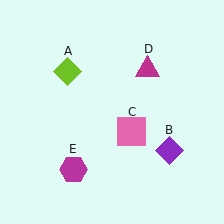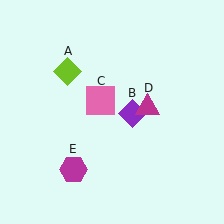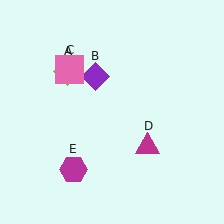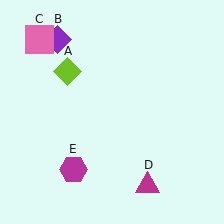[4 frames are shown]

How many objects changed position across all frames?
3 objects changed position: purple diamond (object B), pink square (object C), magenta triangle (object D).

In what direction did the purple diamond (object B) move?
The purple diamond (object B) moved up and to the left.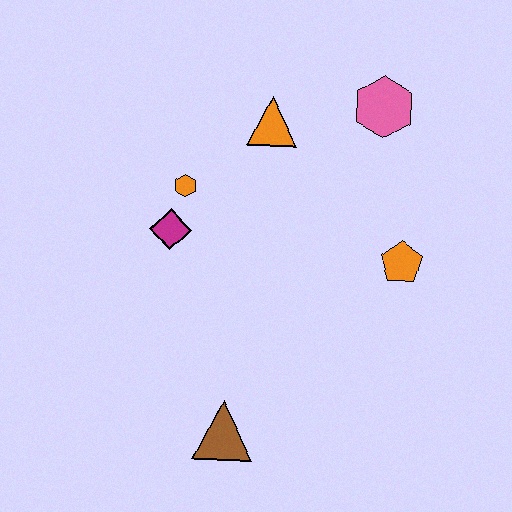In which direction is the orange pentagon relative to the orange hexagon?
The orange pentagon is to the right of the orange hexagon.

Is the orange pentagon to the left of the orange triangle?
No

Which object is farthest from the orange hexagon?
The brown triangle is farthest from the orange hexagon.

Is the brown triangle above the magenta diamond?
No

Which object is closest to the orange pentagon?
The pink hexagon is closest to the orange pentagon.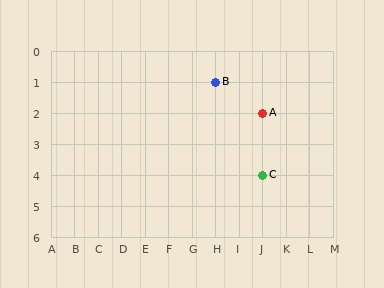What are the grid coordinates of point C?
Point C is at grid coordinates (J, 4).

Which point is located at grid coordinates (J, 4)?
Point C is at (J, 4).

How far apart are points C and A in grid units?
Points C and A are 2 rows apart.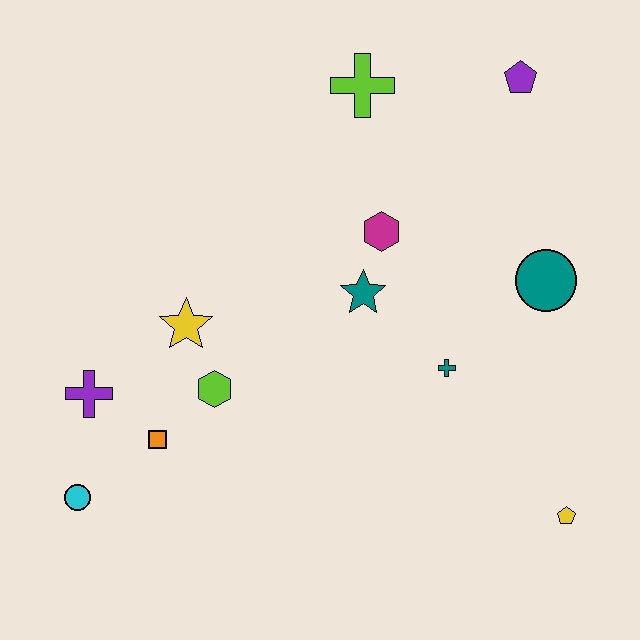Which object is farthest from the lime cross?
The cyan circle is farthest from the lime cross.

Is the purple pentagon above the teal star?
Yes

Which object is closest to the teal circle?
The teal cross is closest to the teal circle.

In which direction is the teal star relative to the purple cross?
The teal star is to the right of the purple cross.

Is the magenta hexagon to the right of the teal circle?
No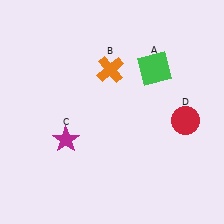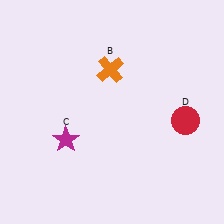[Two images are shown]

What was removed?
The green square (A) was removed in Image 2.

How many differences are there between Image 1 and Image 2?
There is 1 difference between the two images.